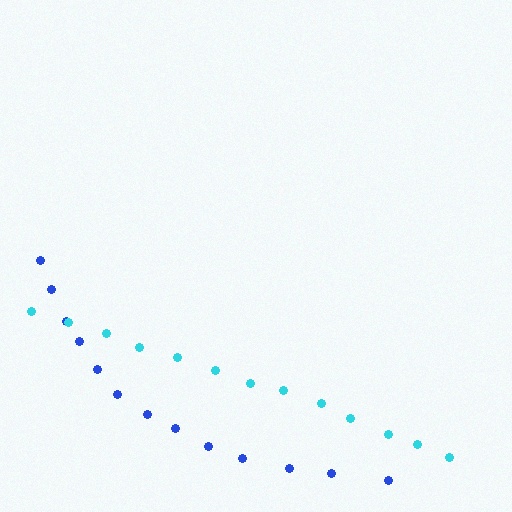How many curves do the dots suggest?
There are 2 distinct paths.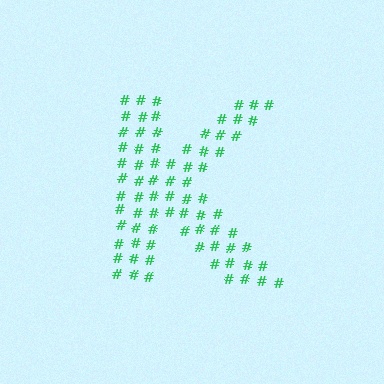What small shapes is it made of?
It is made of small hash symbols.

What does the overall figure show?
The overall figure shows the letter K.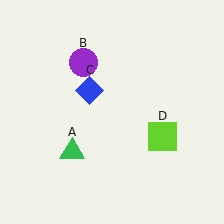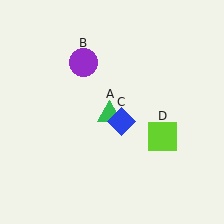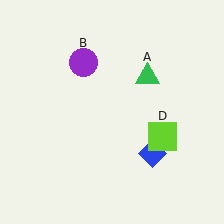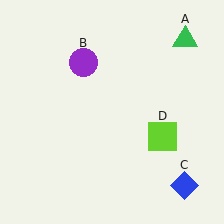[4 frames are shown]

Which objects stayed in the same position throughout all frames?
Purple circle (object B) and lime square (object D) remained stationary.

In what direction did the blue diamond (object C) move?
The blue diamond (object C) moved down and to the right.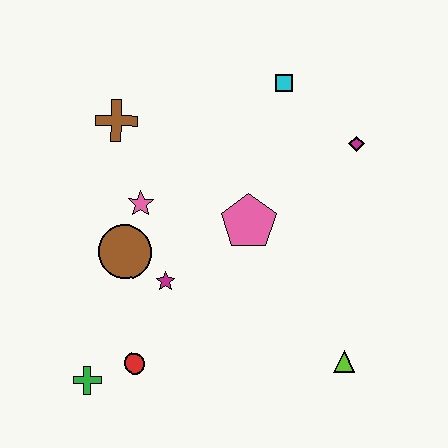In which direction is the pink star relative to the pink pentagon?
The pink star is to the left of the pink pentagon.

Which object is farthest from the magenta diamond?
The green cross is farthest from the magenta diamond.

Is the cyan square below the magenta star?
No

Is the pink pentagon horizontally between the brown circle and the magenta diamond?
Yes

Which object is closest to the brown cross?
The pink star is closest to the brown cross.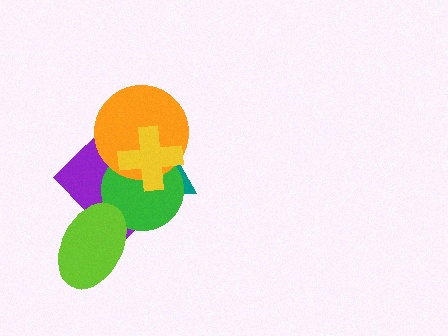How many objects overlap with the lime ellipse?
2 objects overlap with the lime ellipse.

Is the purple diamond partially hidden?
Yes, it is partially covered by another shape.